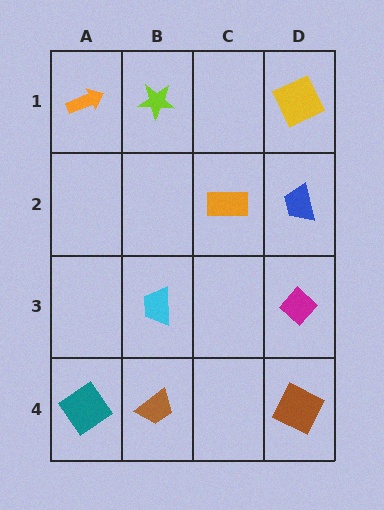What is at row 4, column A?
A teal diamond.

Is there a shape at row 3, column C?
No, that cell is empty.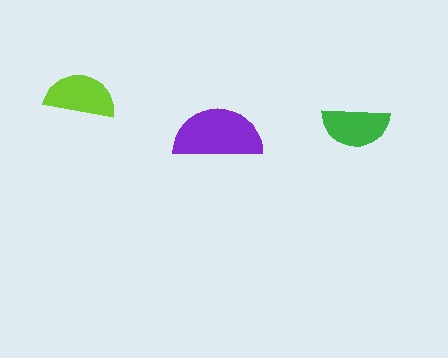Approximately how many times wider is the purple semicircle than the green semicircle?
About 1.5 times wider.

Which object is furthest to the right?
The green semicircle is rightmost.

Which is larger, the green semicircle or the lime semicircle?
The lime one.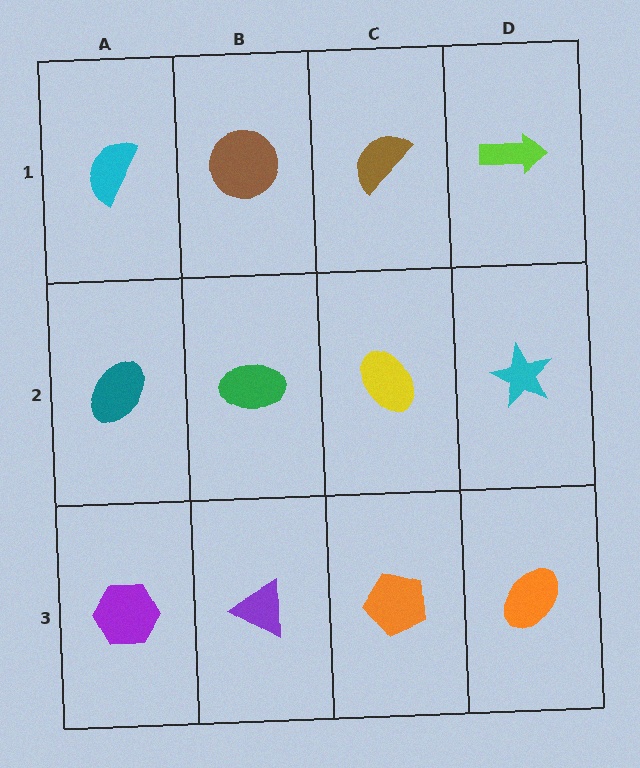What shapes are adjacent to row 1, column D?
A cyan star (row 2, column D), a brown semicircle (row 1, column C).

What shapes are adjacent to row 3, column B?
A green ellipse (row 2, column B), a purple hexagon (row 3, column A), an orange pentagon (row 3, column C).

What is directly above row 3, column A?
A teal ellipse.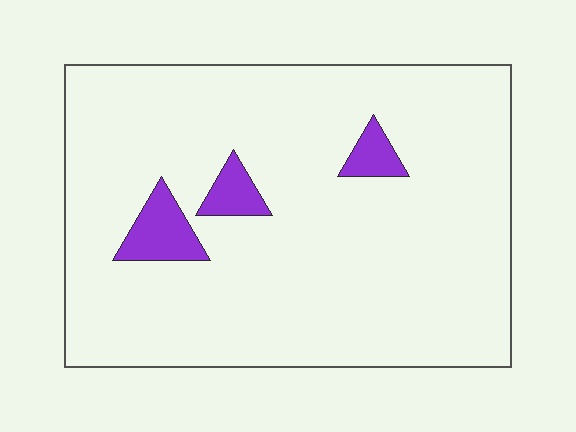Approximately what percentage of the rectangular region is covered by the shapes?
Approximately 5%.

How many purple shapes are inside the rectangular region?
3.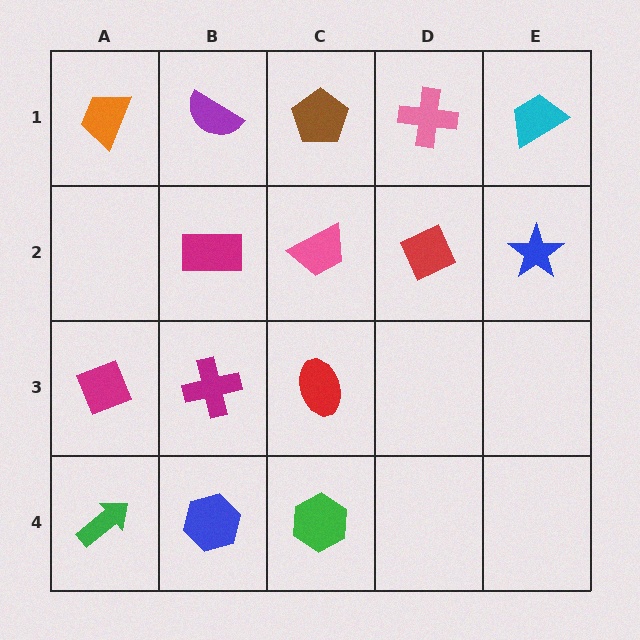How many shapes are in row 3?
3 shapes.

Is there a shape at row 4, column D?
No, that cell is empty.